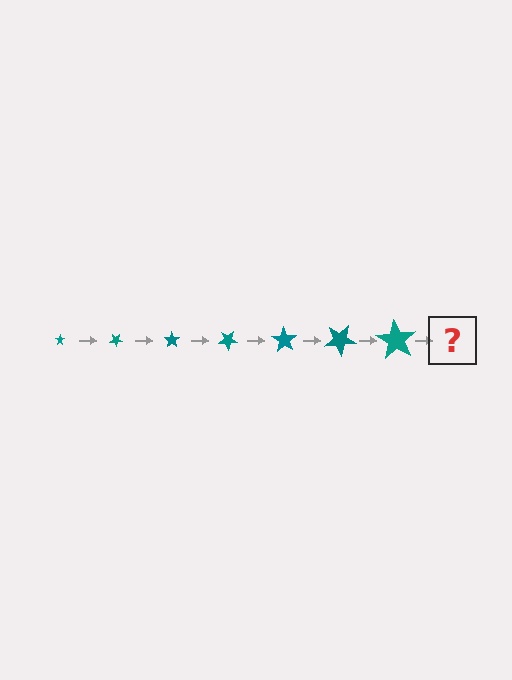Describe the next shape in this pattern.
It should be a star, larger than the previous one and rotated 245 degrees from the start.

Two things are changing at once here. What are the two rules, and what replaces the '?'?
The two rules are that the star grows larger each step and it rotates 35 degrees each step. The '?' should be a star, larger than the previous one and rotated 245 degrees from the start.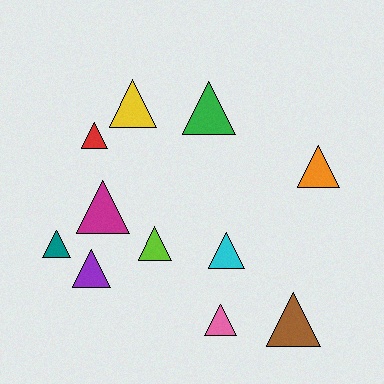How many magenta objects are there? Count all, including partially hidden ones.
There is 1 magenta object.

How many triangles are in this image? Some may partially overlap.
There are 11 triangles.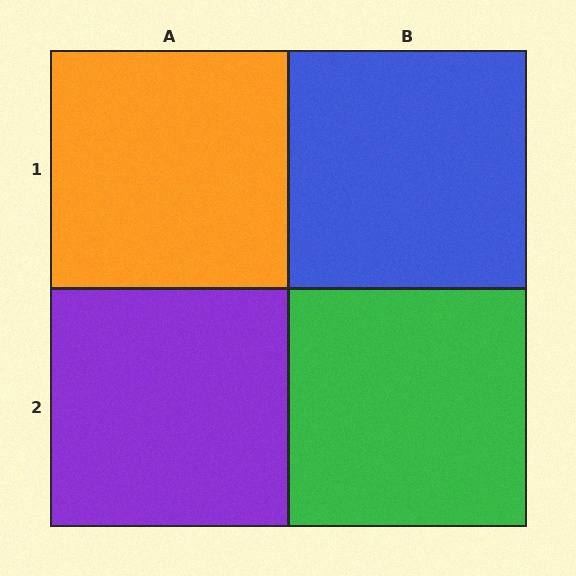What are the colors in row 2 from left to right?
Purple, green.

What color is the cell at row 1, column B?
Blue.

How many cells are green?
1 cell is green.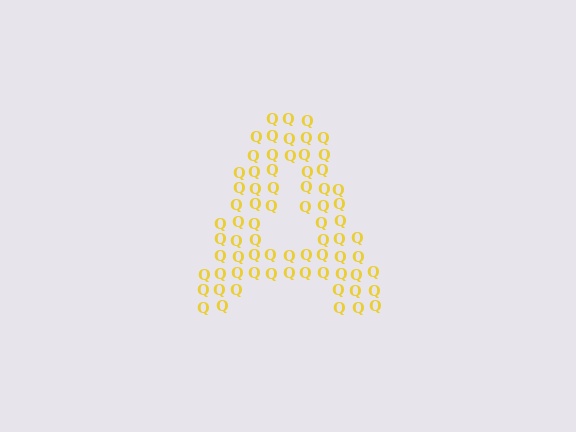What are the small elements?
The small elements are letter Q's.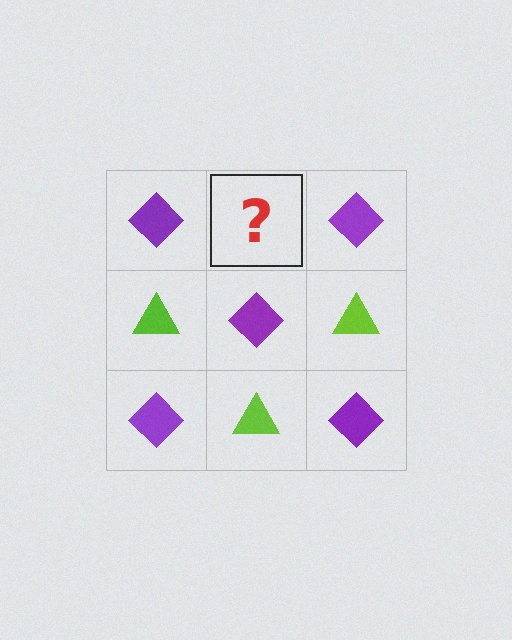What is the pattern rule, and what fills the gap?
The rule is that it alternates purple diamond and lime triangle in a checkerboard pattern. The gap should be filled with a lime triangle.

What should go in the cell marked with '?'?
The missing cell should contain a lime triangle.